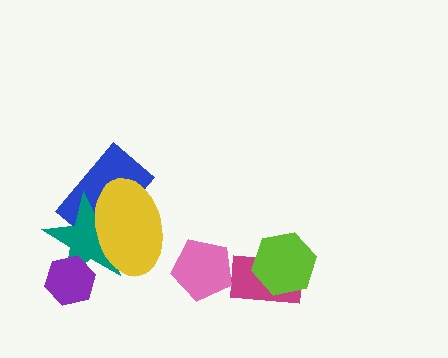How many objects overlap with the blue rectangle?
2 objects overlap with the blue rectangle.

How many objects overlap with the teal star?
3 objects overlap with the teal star.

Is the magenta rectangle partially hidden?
Yes, it is partially covered by another shape.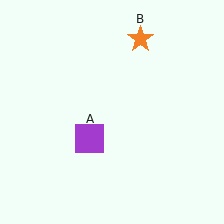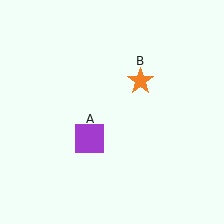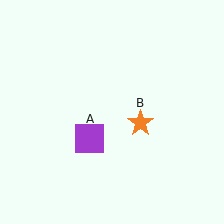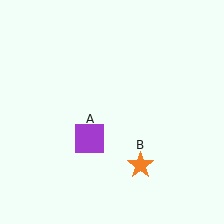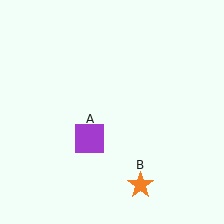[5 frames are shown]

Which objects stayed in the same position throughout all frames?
Purple square (object A) remained stationary.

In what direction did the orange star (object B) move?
The orange star (object B) moved down.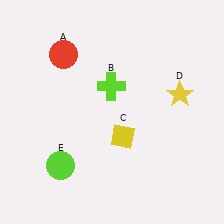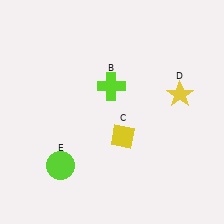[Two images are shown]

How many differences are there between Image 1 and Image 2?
There is 1 difference between the two images.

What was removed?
The red circle (A) was removed in Image 2.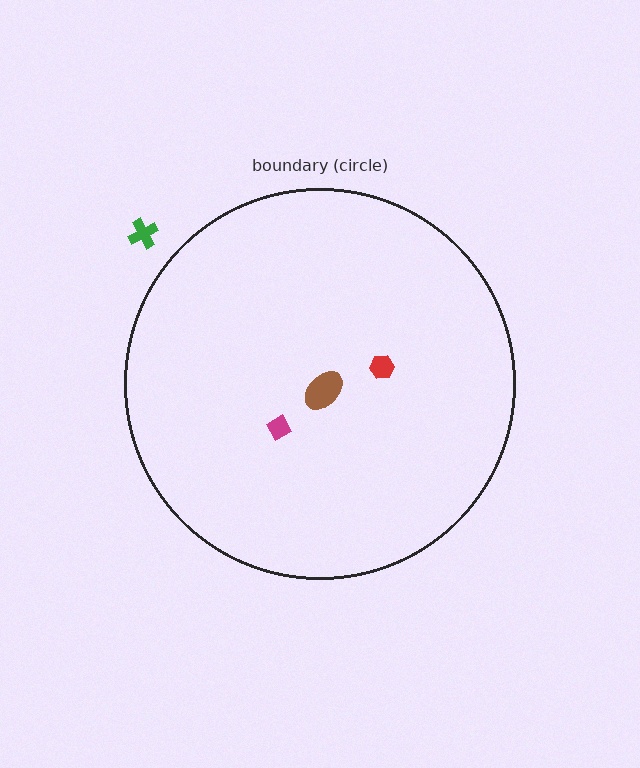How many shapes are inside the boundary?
3 inside, 1 outside.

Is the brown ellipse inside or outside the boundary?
Inside.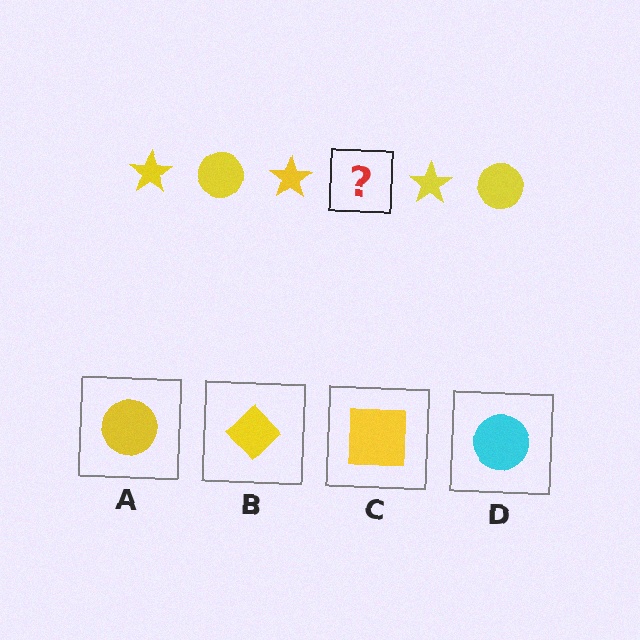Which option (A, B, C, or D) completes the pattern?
A.